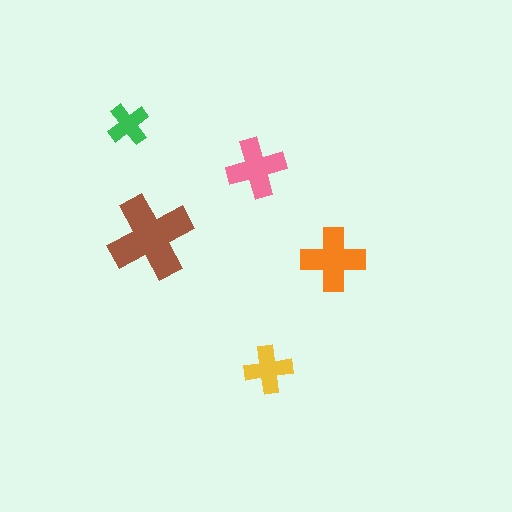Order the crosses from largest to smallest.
the brown one, the orange one, the pink one, the yellow one, the green one.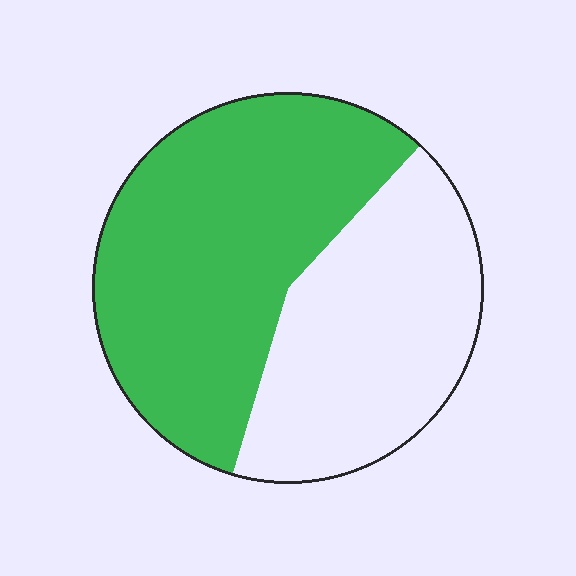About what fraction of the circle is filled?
About three fifths (3/5).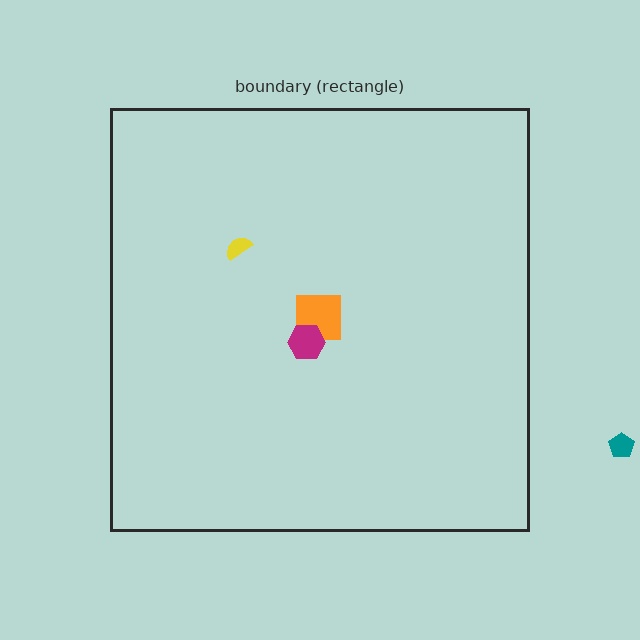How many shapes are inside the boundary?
3 inside, 1 outside.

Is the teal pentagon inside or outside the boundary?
Outside.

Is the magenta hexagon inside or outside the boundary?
Inside.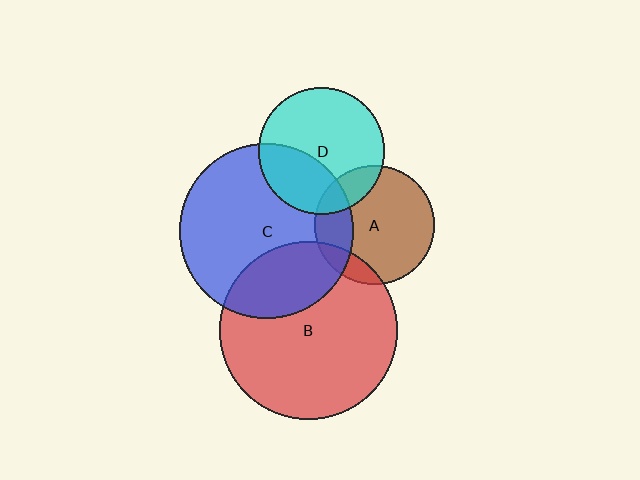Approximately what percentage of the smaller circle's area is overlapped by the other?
Approximately 25%.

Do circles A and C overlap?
Yes.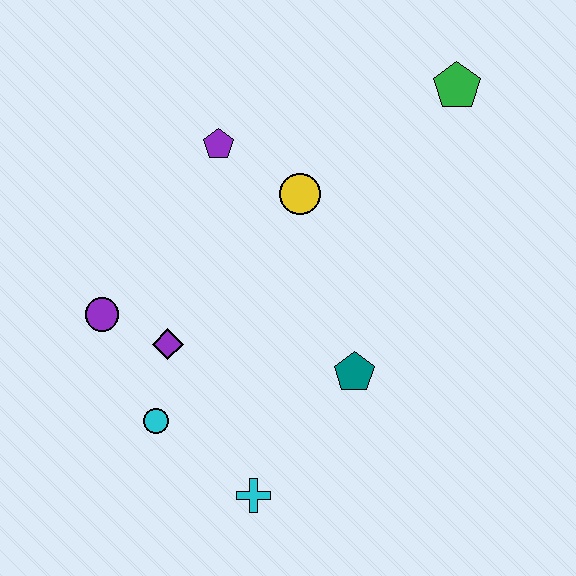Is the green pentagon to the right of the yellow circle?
Yes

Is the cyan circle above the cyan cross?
Yes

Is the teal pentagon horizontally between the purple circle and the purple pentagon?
No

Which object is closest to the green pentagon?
The yellow circle is closest to the green pentagon.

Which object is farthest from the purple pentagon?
The cyan cross is farthest from the purple pentagon.